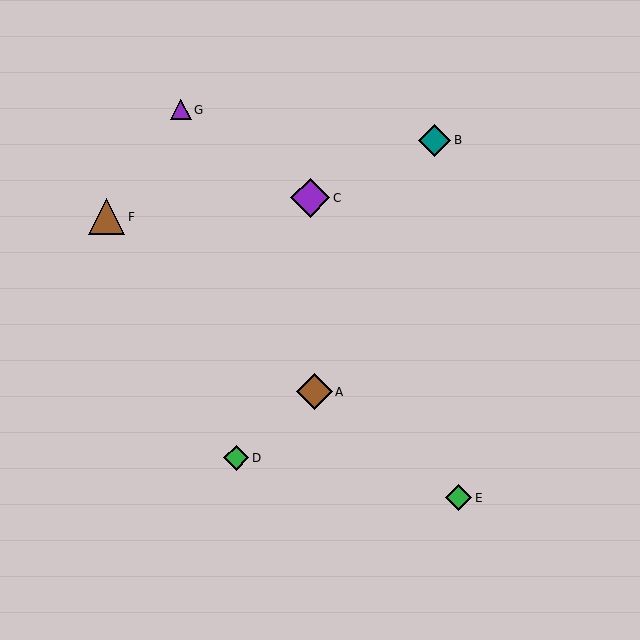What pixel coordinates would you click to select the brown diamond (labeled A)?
Click at (314, 392) to select the brown diamond A.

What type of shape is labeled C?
Shape C is a purple diamond.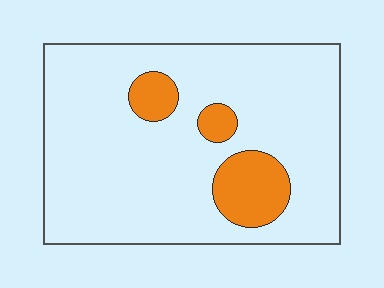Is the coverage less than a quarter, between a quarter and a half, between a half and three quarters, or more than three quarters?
Less than a quarter.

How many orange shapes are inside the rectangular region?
3.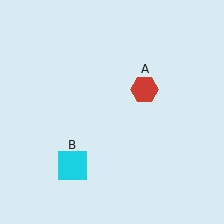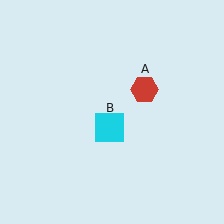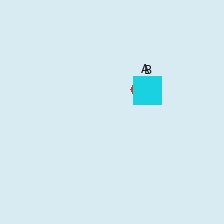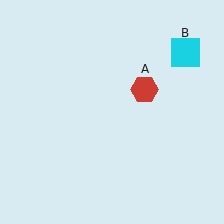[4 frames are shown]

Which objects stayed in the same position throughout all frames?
Red hexagon (object A) remained stationary.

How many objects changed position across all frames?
1 object changed position: cyan square (object B).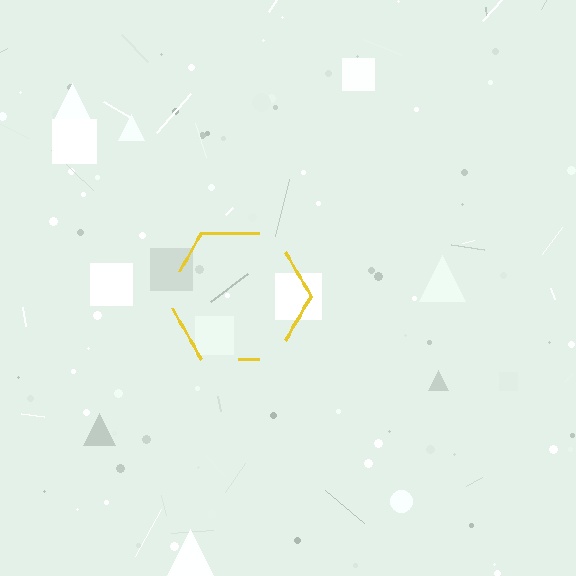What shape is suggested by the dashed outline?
The dashed outline suggests a hexagon.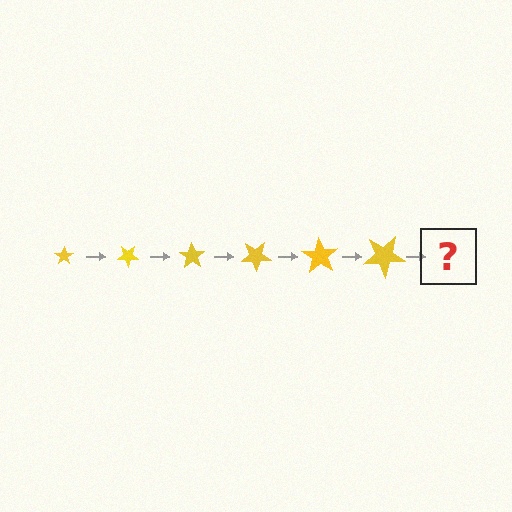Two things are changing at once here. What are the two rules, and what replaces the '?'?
The two rules are that the star grows larger each step and it rotates 35 degrees each step. The '?' should be a star, larger than the previous one and rotated 210 degrees from the start.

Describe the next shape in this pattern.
It should be a star, larger than the previous one and rotated 210 degrees from the start.